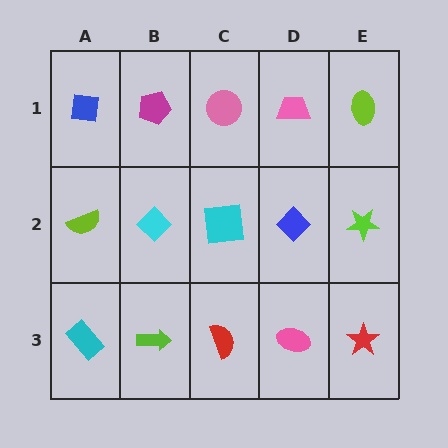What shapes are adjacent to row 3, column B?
A cyan diamond (row 2, column B), a cyan rectangle (row 3, column A), a red semicircle (row 3, column C).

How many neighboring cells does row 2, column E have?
3.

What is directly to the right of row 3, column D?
A red star.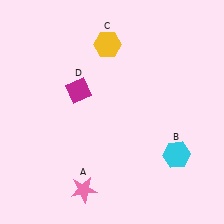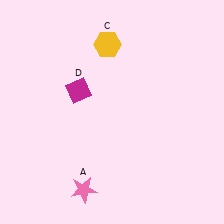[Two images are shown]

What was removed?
The cyan hexagon (B) was removed in Image 2.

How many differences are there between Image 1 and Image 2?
There is 1 difference between the two images.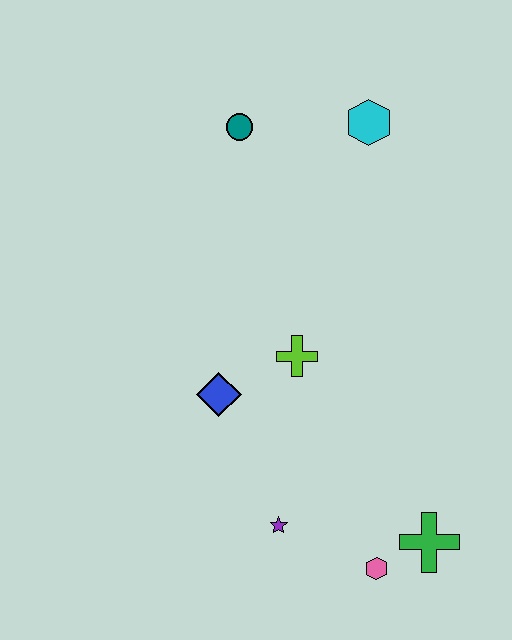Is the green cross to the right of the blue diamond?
Yes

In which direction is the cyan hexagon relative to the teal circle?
The cyan hexagon is to the right of the teal circle.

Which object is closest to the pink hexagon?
The green cross is closest to the pink hexagon.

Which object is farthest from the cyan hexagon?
The pink hexagon is farthest from the cyan hexagon.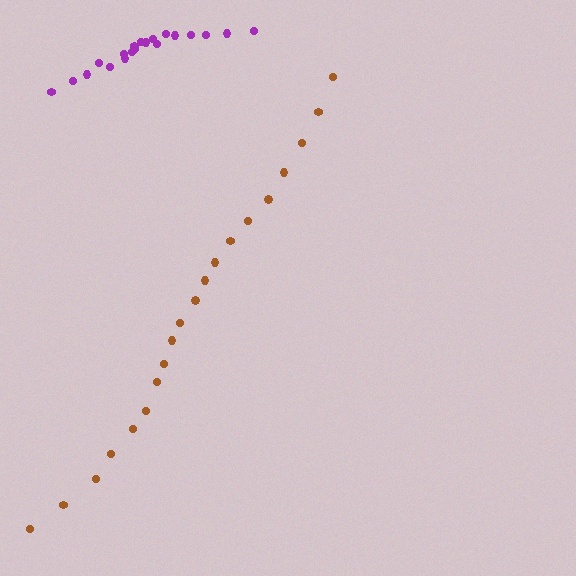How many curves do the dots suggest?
There are 2 distinct paths.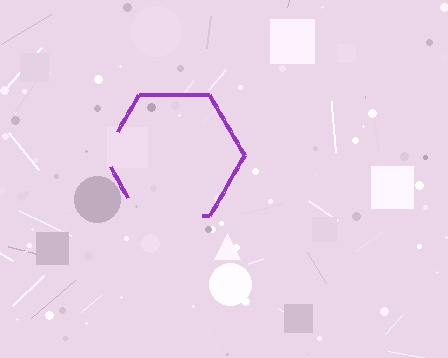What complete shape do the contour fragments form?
The contour fragments form a hexagon.